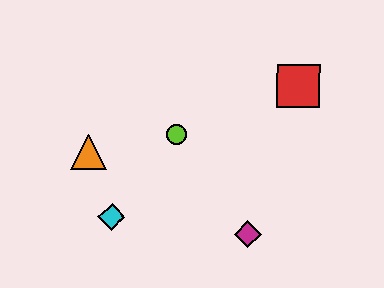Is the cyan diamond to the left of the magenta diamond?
Yes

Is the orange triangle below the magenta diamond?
No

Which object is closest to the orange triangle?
The cyan diamond is closest to the orange triangle.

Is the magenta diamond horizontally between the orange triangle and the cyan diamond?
No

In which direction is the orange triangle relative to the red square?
The orange triangle is to the left of the red square.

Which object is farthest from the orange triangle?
The red square is farthest from the orange triangle.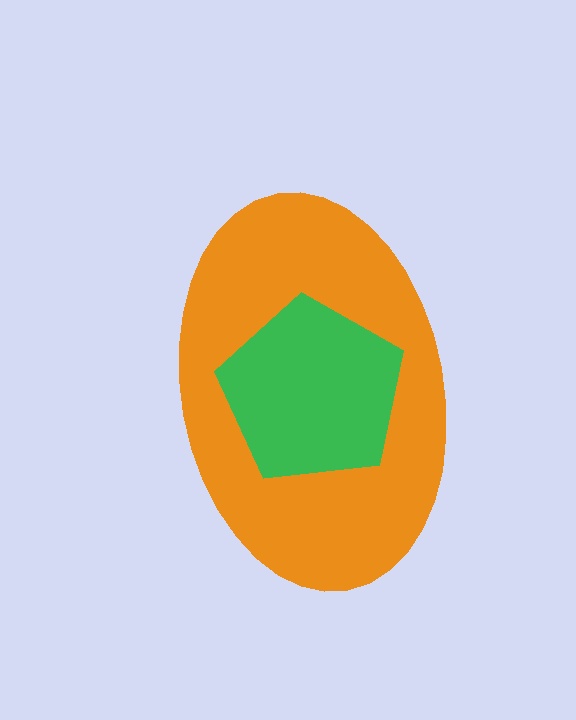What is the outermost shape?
The orange ellipse.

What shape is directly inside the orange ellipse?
The green pentagon.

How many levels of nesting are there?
2.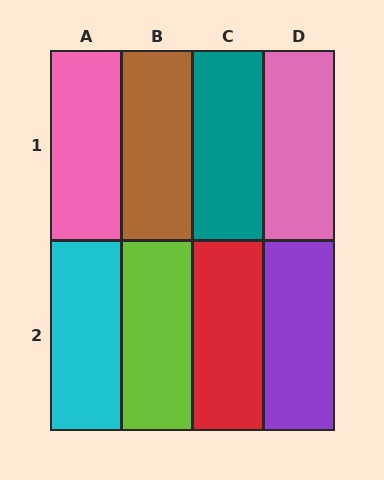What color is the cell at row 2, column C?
Red.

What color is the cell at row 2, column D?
Purple.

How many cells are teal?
1 cell is teal.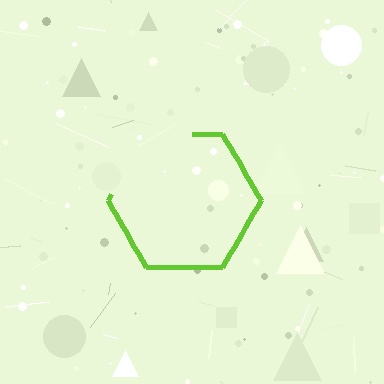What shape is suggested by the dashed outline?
The dashed outline suggests a hexagon.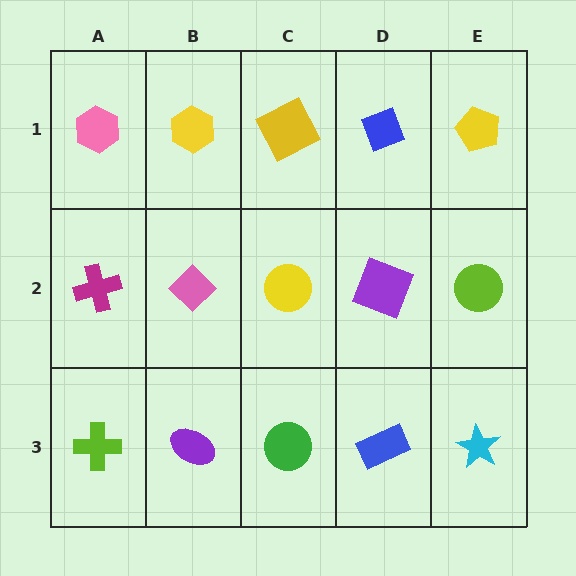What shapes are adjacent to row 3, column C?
A yellow circle (row 2, column C), a purple ellipse (row 3, column B), a blue rectangle (row 3, column D).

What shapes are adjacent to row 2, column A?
A pink hexagon (row 1, column A), a lime cross (row 3, column A), a pink diamond (row 2, column B).